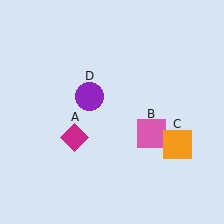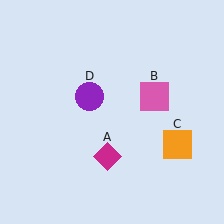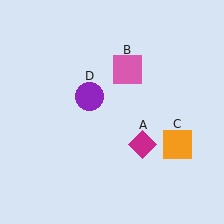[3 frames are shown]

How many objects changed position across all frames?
2 objects changed position: magenta diamond (object A), pink square (object B).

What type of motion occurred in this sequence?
The magenta diamond (object A), pink square (object B) rotated counterclockwise around the center of the scene.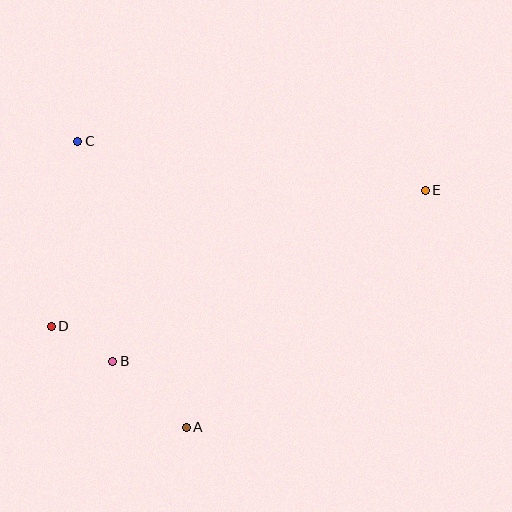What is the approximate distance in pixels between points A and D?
The distance between A and D is approximately 168 pixels.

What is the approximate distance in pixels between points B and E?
The distance between B and E is approximately 356 pixels.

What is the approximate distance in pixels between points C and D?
The distance between C and D is approximately 187 pixels.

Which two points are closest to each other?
Points B and D are closest to each other.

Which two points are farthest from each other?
Points D and E are farthest from each other.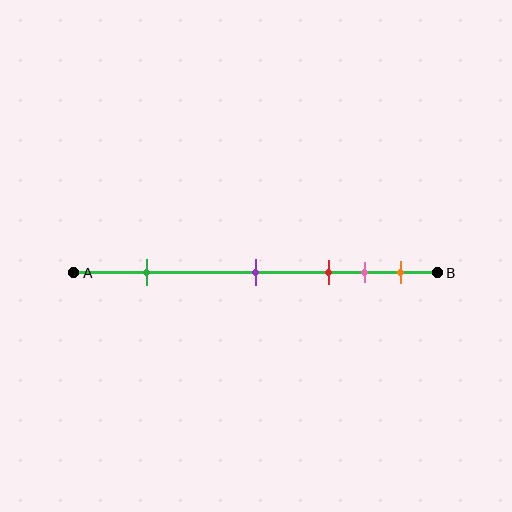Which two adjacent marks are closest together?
The pink and orange marks are the closest adjacent pair.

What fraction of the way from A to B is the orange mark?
The orange mark is approximately 90% (0.9) of the way from A to B.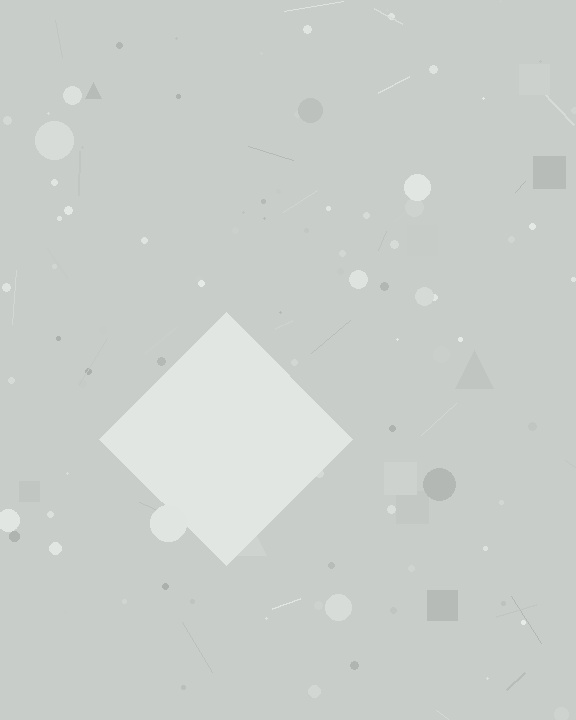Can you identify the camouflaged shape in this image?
The camouflaged shape is a diamond.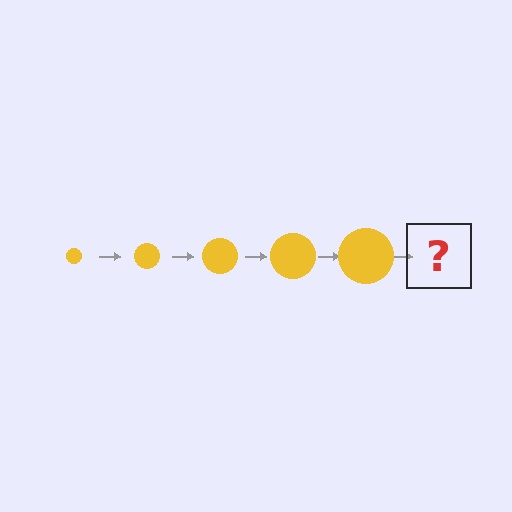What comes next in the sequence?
The next element should be a yellow circle, larger than the previous one.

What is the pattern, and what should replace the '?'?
The pattern is that the circle gets progressively larger each step. The '?' should be a yellow circle, larger than the previous one.